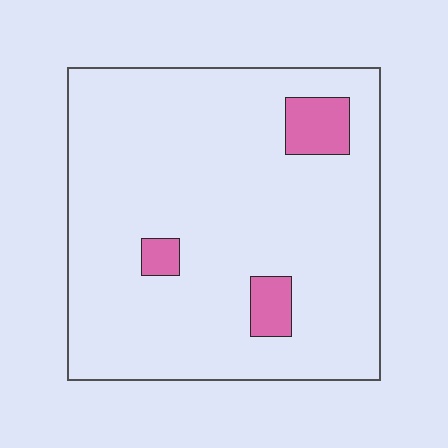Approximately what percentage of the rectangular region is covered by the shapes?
Approximately 10%.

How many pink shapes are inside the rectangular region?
3.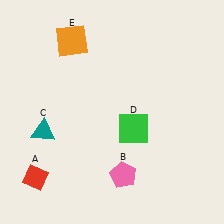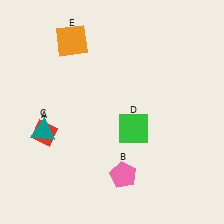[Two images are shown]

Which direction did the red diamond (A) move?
The red diamond (A) moved up.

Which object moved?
The red diamond (A) moved up.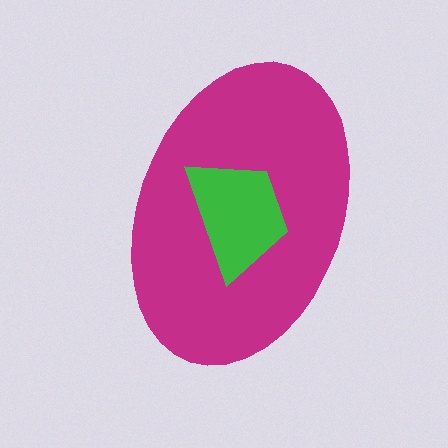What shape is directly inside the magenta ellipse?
The green trapezoid.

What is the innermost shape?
The green trapezoid.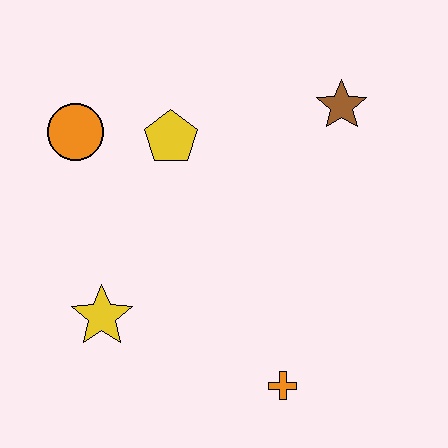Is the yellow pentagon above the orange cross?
Yes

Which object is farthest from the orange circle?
The orange cross is farthest from the orange circle.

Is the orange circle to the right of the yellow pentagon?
No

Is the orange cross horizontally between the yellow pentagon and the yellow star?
No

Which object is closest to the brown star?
The yellow pentagon is closest to the brown star.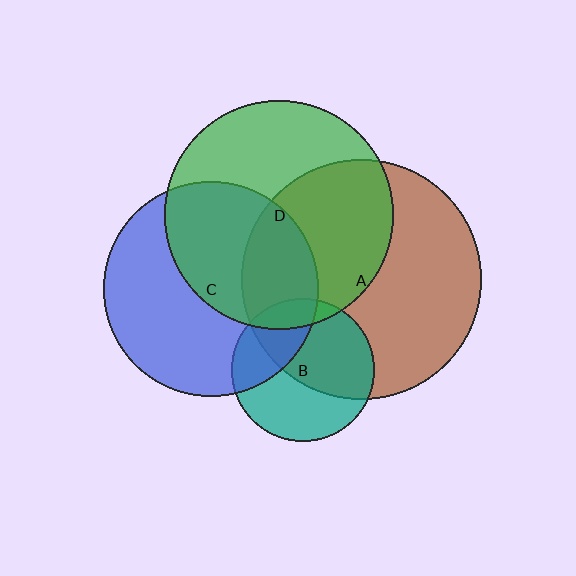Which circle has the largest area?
Circle A (brown).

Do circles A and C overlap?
Yes.